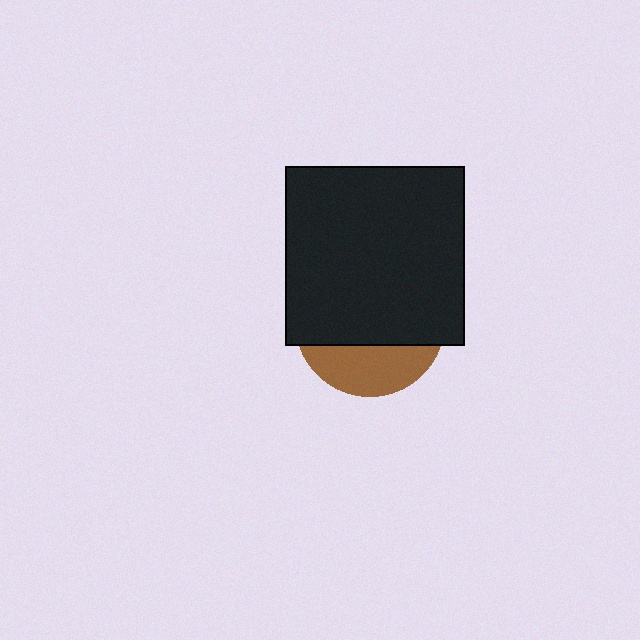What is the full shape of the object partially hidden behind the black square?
The partially hidden object is a brown circle.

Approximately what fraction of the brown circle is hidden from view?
Roughly 70% of the brown circle is hidden behind the black square.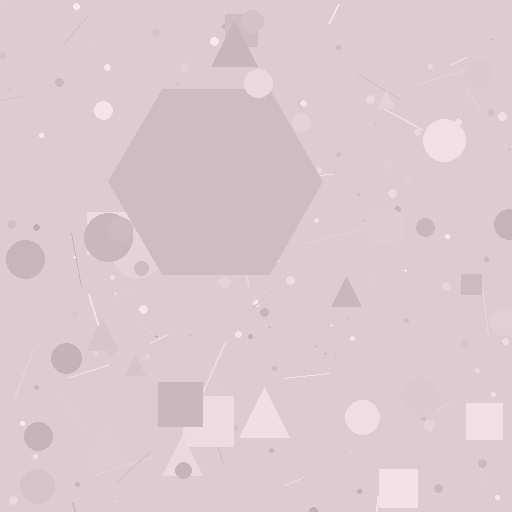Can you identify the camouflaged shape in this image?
The camouflaged shape is a hexagon.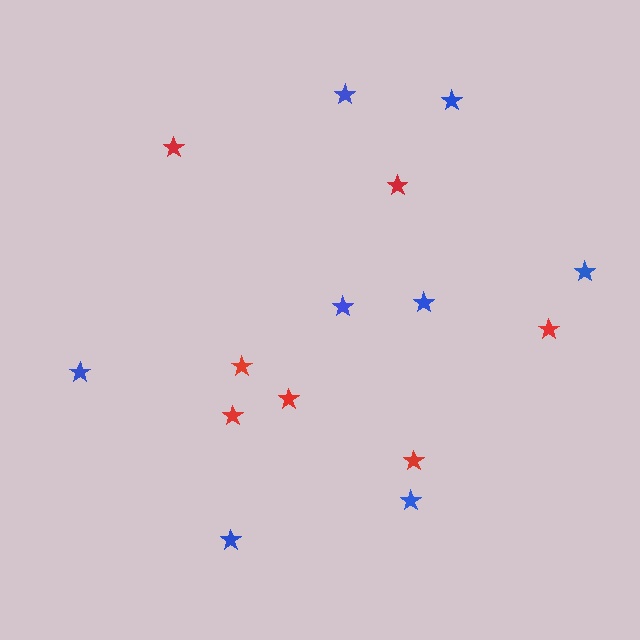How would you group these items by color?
There are 2 groups: one group of red stars (7) and one group of blue stars (8).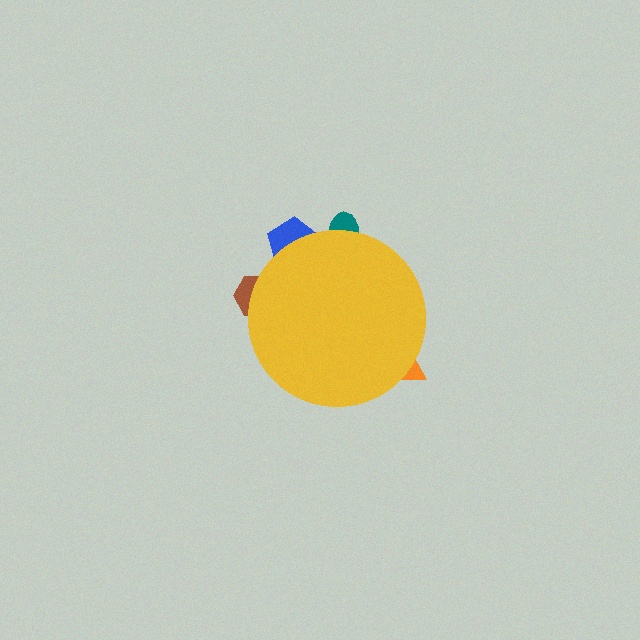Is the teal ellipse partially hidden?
Yes, the teal ellipse is partially hidden behind the yellow circle.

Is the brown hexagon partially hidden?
Yes, the brown hexagon is partially hidden behind the yellow circle.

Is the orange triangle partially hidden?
Yes, the orange triangle is partially hidden behind the yellow circle.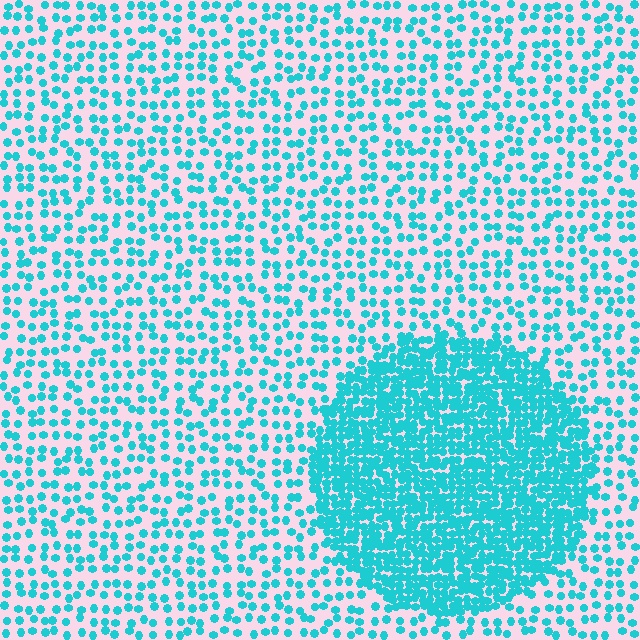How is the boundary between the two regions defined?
The boundary is defined by a change in element density (approximately 2.8x ratio). All elements are the same color, size, and shape.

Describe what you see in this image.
The image contains small cyan elements arranged at two different densities. A circle-shaped region is visible where the elements are more densely packed than the surrounding area.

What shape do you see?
I see a circle.